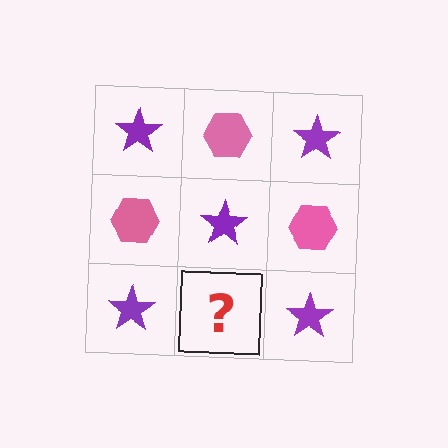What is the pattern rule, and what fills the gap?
The rule is that it alternates purple star and pink hexagon in a checkerboard pattern. The gap should be filled with a pink hexagon.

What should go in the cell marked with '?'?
The missing cell should contain a pink hexagon.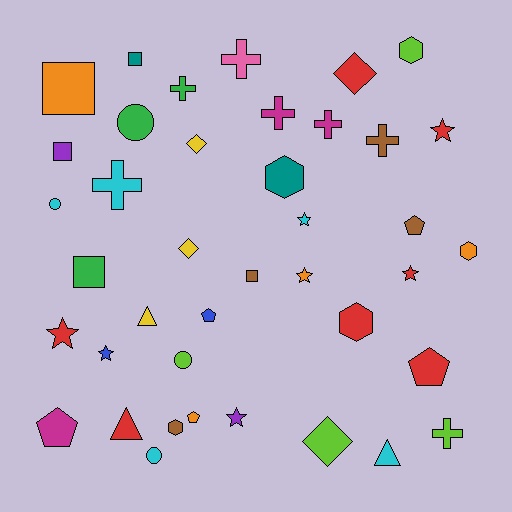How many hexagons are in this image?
There are 5 hexagons.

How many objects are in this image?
There are 40 objects.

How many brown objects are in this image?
There are 4 brown objects.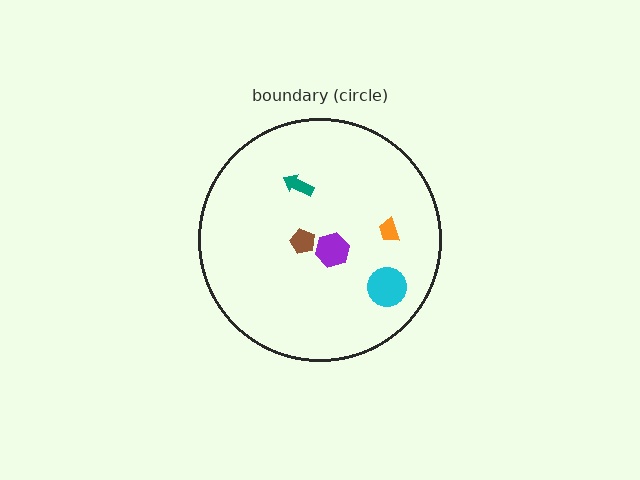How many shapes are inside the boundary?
5 inside, 0 outside.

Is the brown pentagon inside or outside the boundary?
Inside.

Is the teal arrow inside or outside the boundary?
Inside.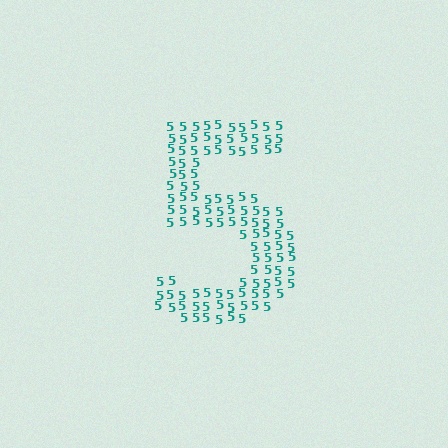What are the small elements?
The small elements are digit 5's.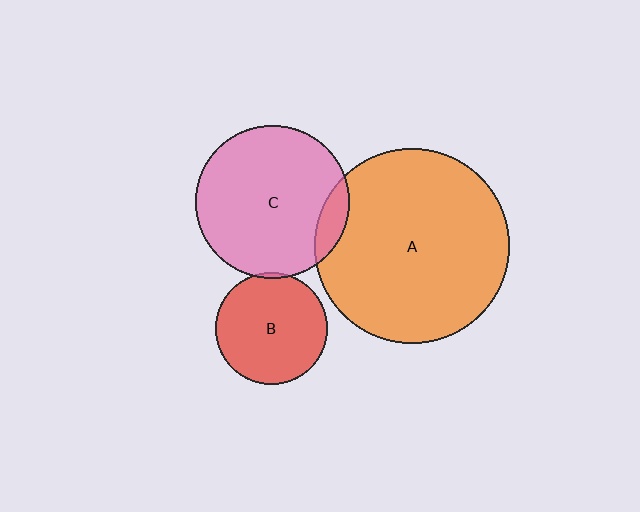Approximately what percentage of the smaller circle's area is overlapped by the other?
Approximately 10%.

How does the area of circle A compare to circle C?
Approximately 1.6 times.